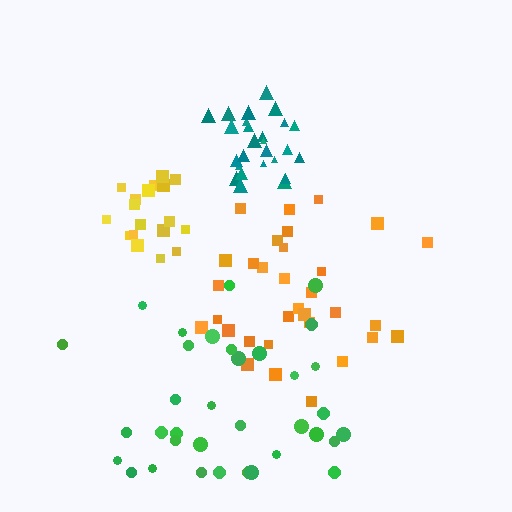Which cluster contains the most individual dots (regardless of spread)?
Green (35).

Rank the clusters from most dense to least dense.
teal, yellow, orange, green.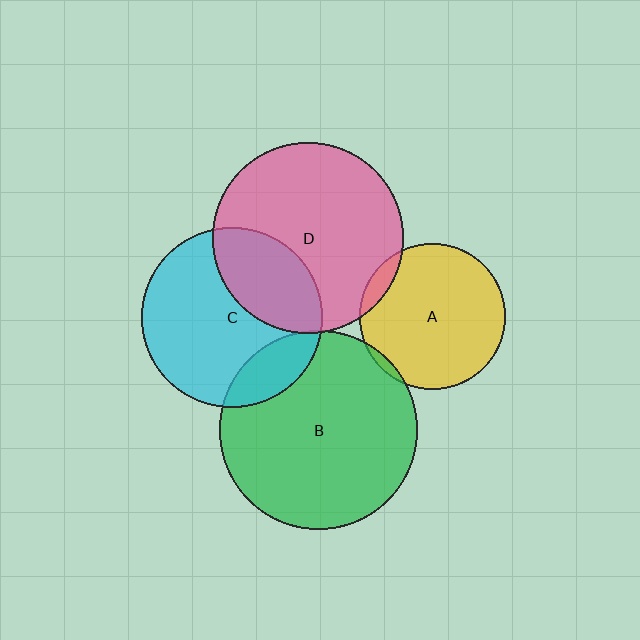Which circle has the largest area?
Circle B (green).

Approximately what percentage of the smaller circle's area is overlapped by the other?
Approximately 15%.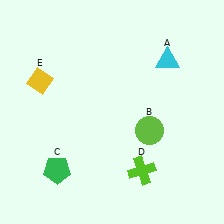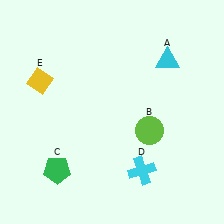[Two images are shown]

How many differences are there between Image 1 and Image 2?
There is 1 difference between the two images.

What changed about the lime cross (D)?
In Image 1, D is lime. In Image 2, it changed to cyan.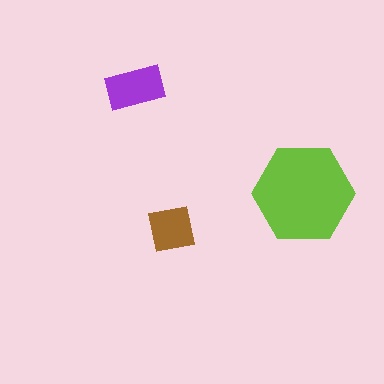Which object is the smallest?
The brown square.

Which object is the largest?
The lime hexagon.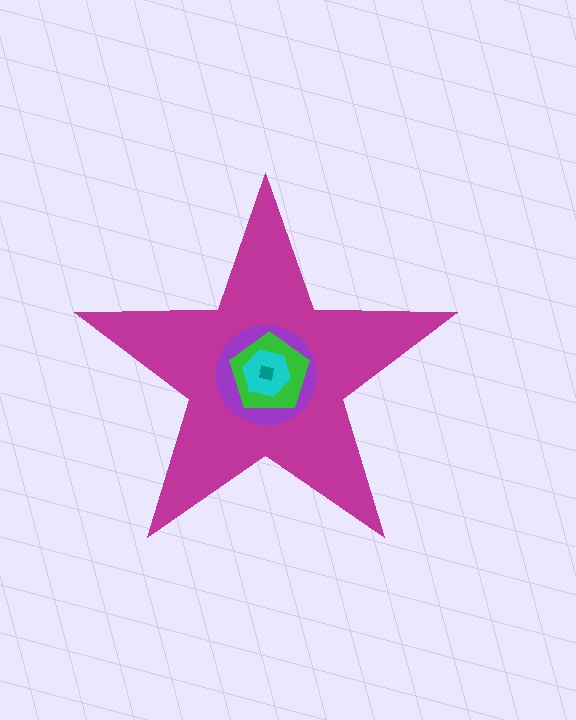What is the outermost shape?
The magenta star.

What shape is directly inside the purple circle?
The green pentagon.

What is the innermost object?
The teal square.